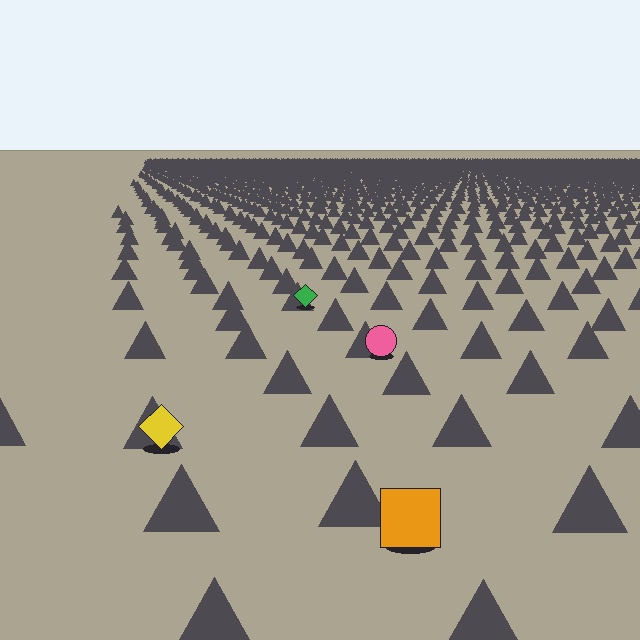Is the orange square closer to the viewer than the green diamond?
Yes. The orange square is closer — you can tell from the texture gradient: the ground texture is coarser near it.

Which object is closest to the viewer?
The orange square is closest. The texture marks near it are larger and more spread out.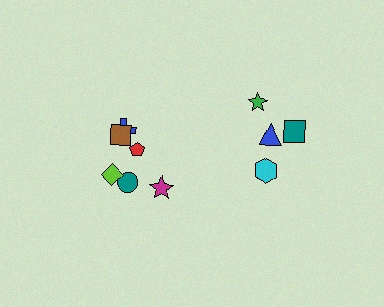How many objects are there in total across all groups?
There are 10 objects.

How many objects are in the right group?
There are 4 objects.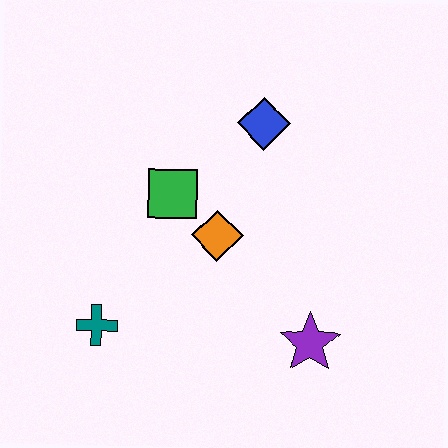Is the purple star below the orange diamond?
Yes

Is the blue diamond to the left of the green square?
No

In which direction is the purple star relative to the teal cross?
The purple star is to the right of the teal cross.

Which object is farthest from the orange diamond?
The teal cross is farthest from the orange diamond.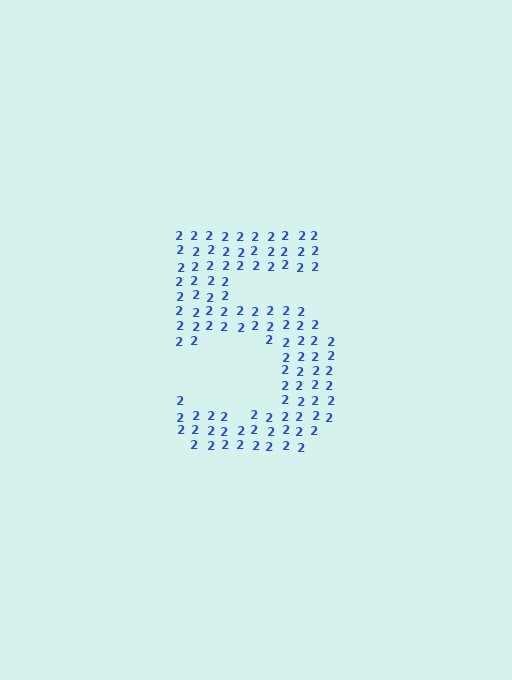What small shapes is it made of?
It is made of small digit 2's.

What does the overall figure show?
The overall figure shows the digit 5.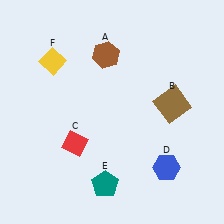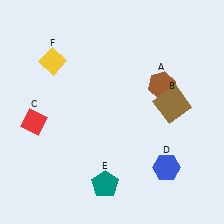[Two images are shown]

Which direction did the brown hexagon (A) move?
The brown hexagon (A) moved right.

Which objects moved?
The objects that moved are: the brown hexagon (A), the red diamond (C).